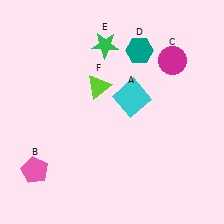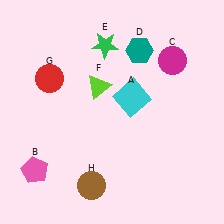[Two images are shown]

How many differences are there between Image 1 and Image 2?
There are 2 differences between the two images.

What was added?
A red circle (G), a brown circle (H) were added in Image 2.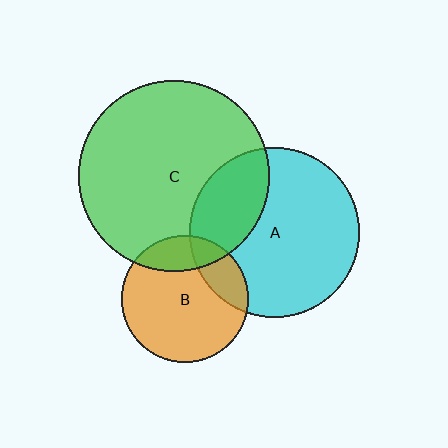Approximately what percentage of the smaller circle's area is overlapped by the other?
Approximately 20%.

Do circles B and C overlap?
Yes.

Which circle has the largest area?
Circle C (green).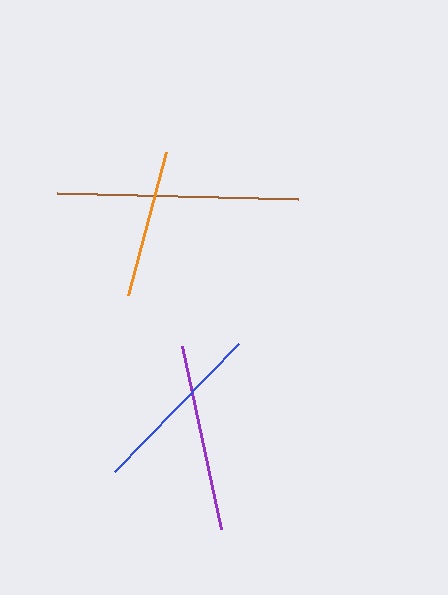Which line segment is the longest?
The brown line is the longest at approximately 241 pixels.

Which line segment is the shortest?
The orange line is the shortest at approximately 148 pixels.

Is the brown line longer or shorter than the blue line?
The brown line is longer than the blue line.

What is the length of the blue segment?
The blue segment is approximately 178 pixels long.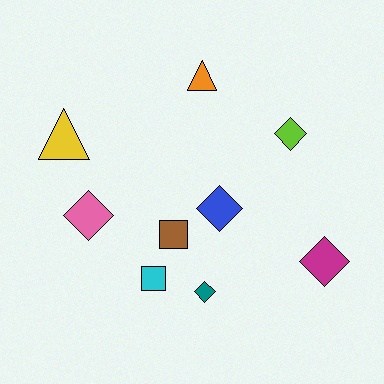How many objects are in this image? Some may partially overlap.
There are 9 objects.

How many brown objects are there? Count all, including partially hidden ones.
There is 1 brown object.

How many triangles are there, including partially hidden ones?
There are 2 triangles.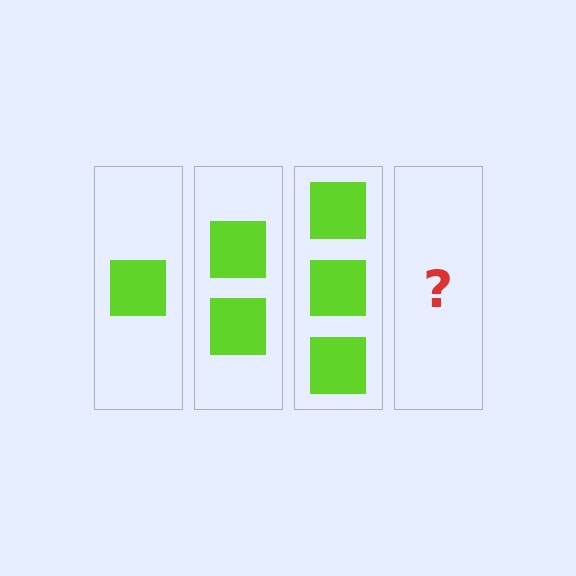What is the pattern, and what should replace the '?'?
The pattern is that each step adds one more square. The '?' should be 4 squares.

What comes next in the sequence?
The next element should be 4 squares.